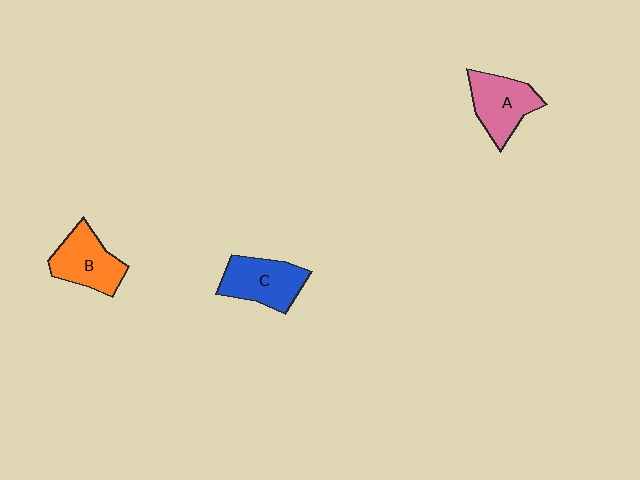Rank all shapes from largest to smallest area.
From largest to smallest: C (blue), A (pink), B (orange).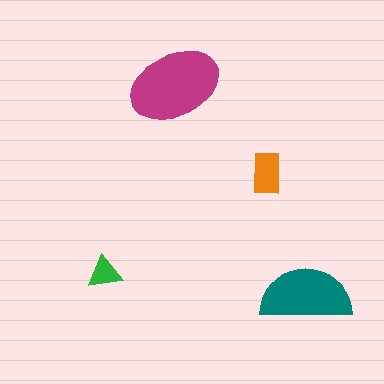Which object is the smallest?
The green triangle.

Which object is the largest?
The magenta ellipse.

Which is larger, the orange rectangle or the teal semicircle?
The teal semicircle.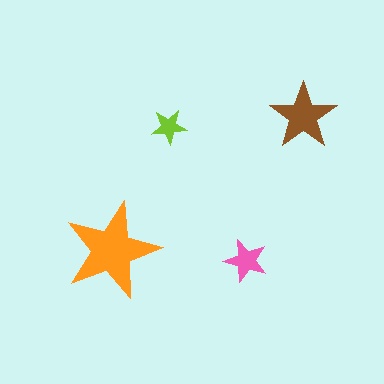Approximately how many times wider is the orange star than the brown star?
About 1.5 times wider.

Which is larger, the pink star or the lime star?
The pink one.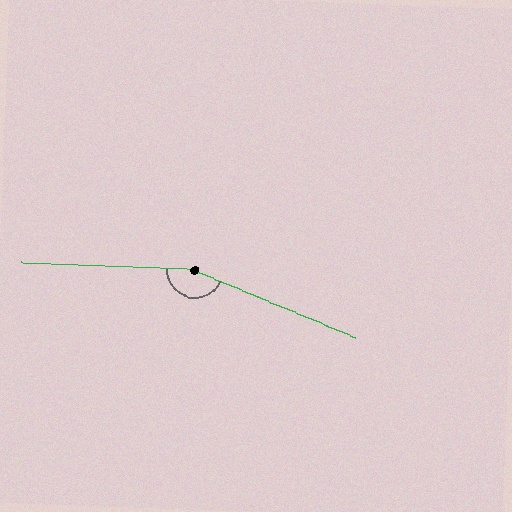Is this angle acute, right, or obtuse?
It is obtuse.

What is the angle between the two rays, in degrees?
Approximately 160 degrees.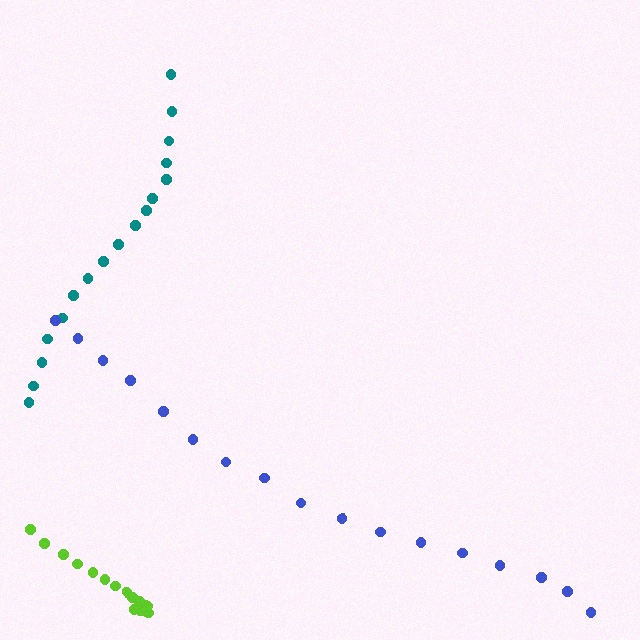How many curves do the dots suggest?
There are 3 distinct paths.